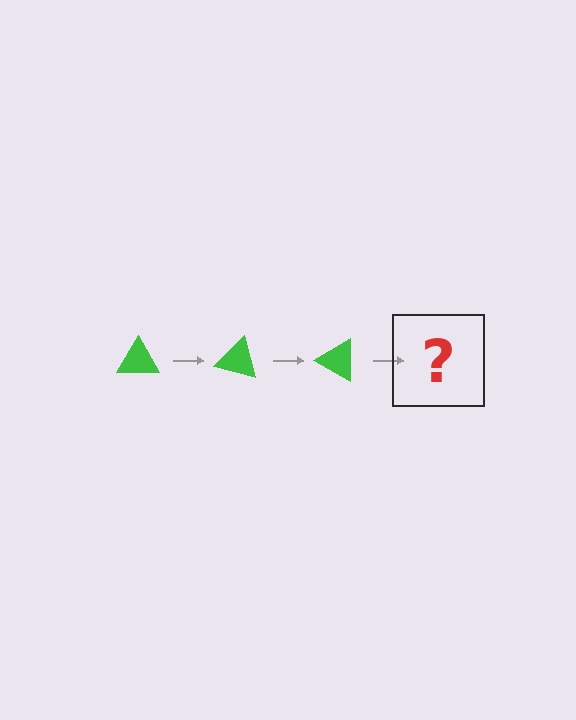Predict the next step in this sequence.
The next step is a green triangle rotated 45 degrees.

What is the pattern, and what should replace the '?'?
The pattern is that the triangle rotates 15 degrees each step. The '?' should be a green triangle rotated 45 degrees.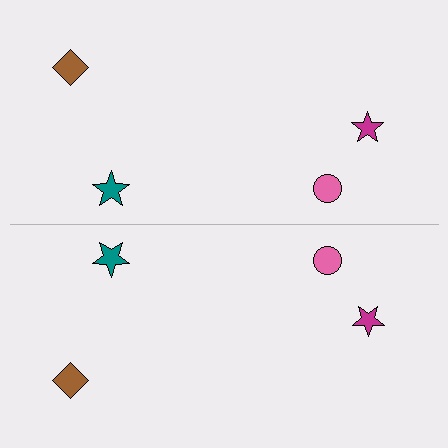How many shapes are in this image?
There are 8 shapes in this image.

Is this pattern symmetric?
Yes, this pattern has bilateral (reflection) symmetry.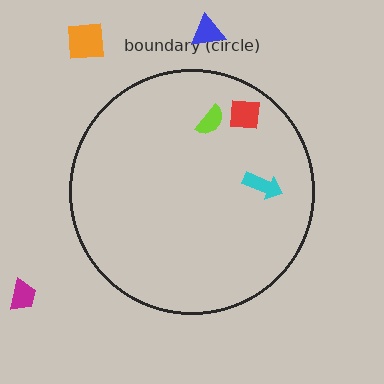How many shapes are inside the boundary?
3 inside, 3 outside.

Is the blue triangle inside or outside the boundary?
Outside.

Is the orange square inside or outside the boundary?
Outside.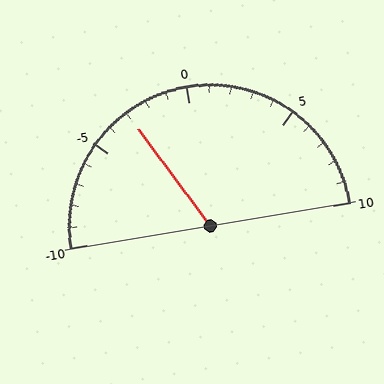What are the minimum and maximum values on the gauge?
The gauge ranges from -10 to 10.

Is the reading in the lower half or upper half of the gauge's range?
The reading is in the lower half of the range (-10 to 10).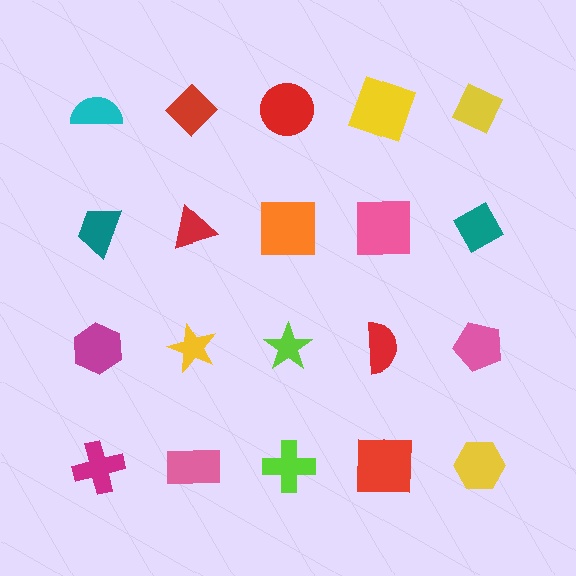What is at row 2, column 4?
A pink square.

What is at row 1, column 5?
A yellow diamond.